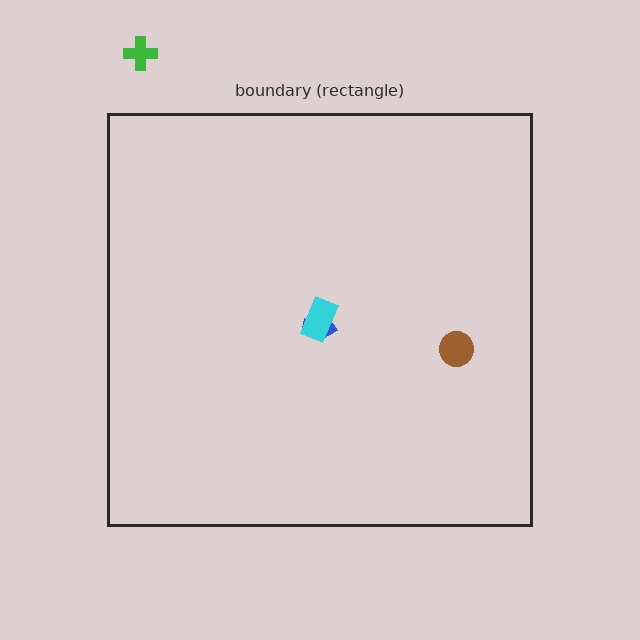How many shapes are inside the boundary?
3 inside, 1 outside.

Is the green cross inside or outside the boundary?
Outside.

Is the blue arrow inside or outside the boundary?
Inside.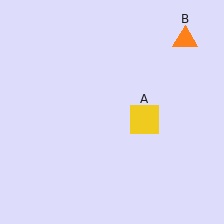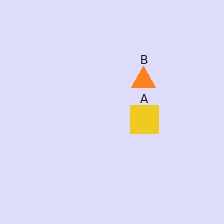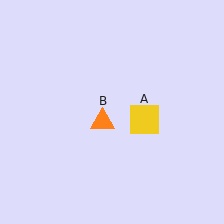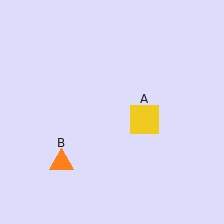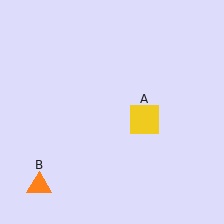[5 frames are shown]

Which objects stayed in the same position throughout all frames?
Yellow square (object A) remained stationary.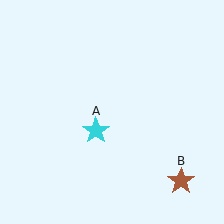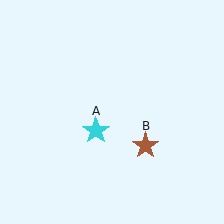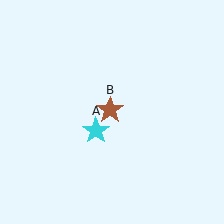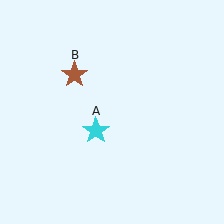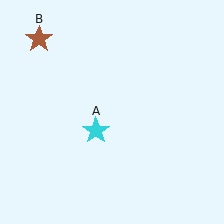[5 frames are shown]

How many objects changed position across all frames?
1 object changed position: brown star (object B).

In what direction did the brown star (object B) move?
The brown star (object B) moved up and to the left.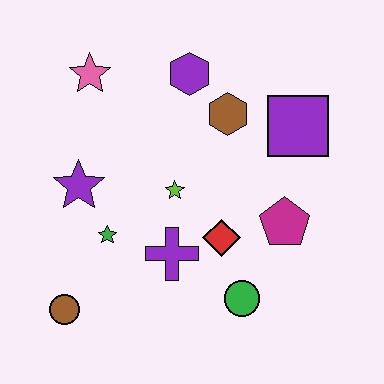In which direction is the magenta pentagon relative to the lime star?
The magenta pentagon is to the right of the lime star.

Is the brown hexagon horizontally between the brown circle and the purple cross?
No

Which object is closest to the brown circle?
The green star is closest to the brown circle.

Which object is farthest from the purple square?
The brown circle is farthest from the purple square.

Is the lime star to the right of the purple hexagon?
No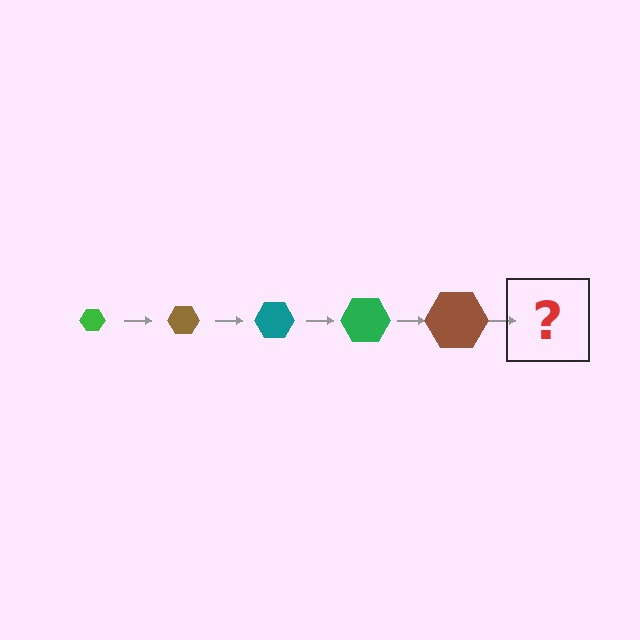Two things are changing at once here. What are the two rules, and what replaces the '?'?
The two rules are that the hexagon grows larger each step and the color cycles through green, brown, and teal. The '?' should be a teal hexagon, larger than the previous one.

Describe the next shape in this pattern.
It should be a teal hexagon, larger than the previous one.